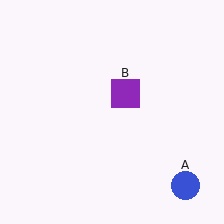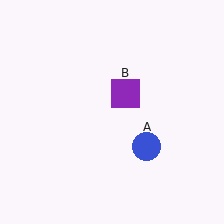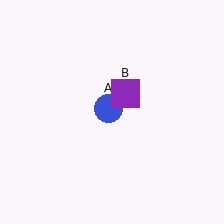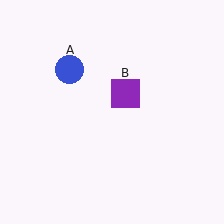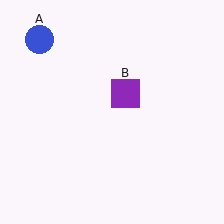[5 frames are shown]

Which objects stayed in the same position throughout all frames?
Purple square (object B) remained stationary.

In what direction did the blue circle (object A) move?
The blue circle (object A) moved up and to the left.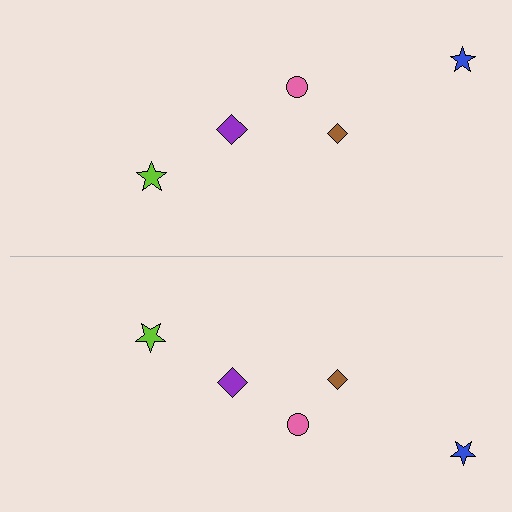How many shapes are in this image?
There are 10 shapes in this image.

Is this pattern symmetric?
Yes, this pattern has bilateral (reflection) symmetry.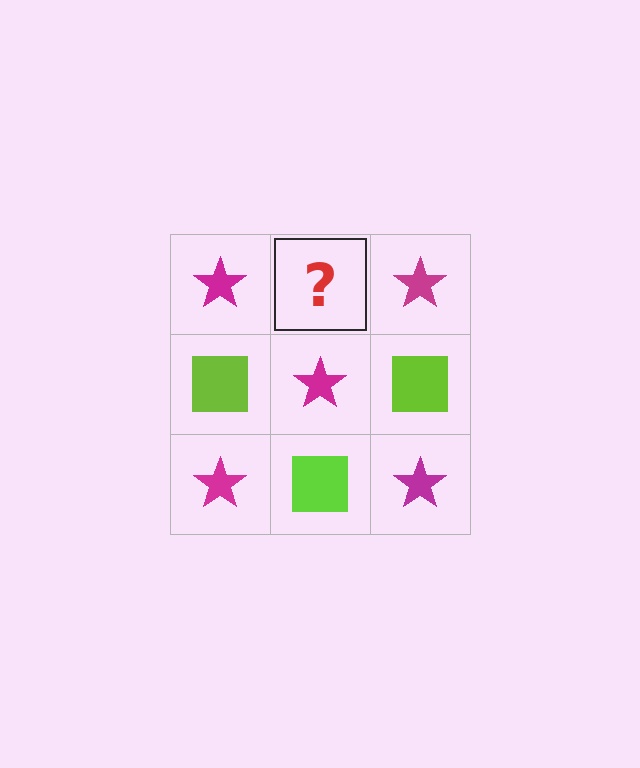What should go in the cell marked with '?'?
The missing cell should contain a lime square.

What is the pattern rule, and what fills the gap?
The rule is that it alternates magenta star and lime square in a checkerboard pattern. The gap should be filled with a lime square.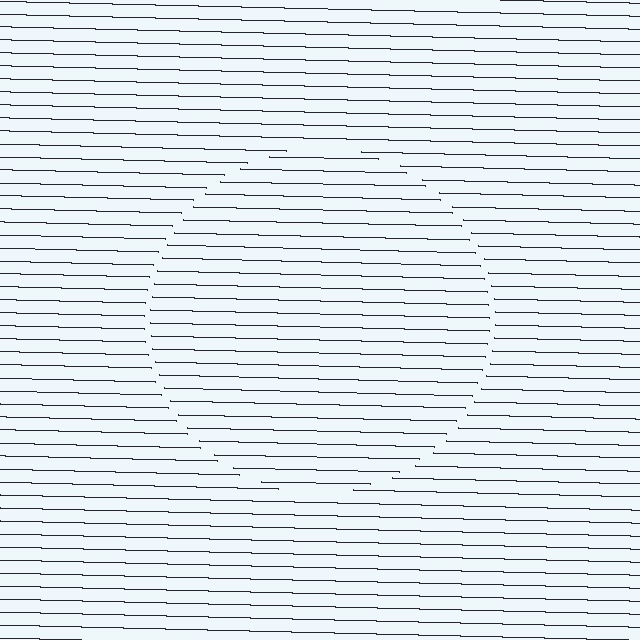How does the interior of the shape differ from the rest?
The interior of the shape contains the same grating, shifted by half a period — the contour is defined by the phase discontinuity where line-ends from the inner and outer gratings abut.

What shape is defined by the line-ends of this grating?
An illusory circle. The interior of the shape contains the same grating, shifted by half a period — the contour is defined by the phase discontinuity where line-ends from the inner and outer gratings abut.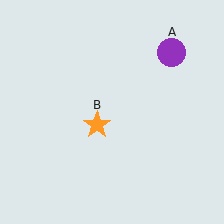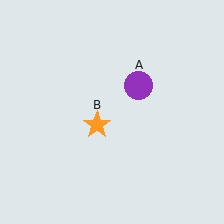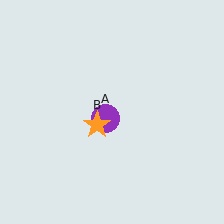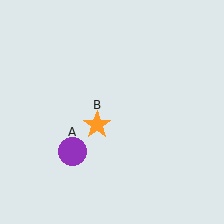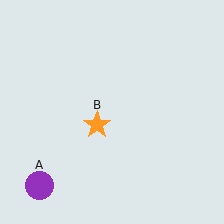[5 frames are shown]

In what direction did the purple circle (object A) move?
The purple circle (object A) moved down and to the left.